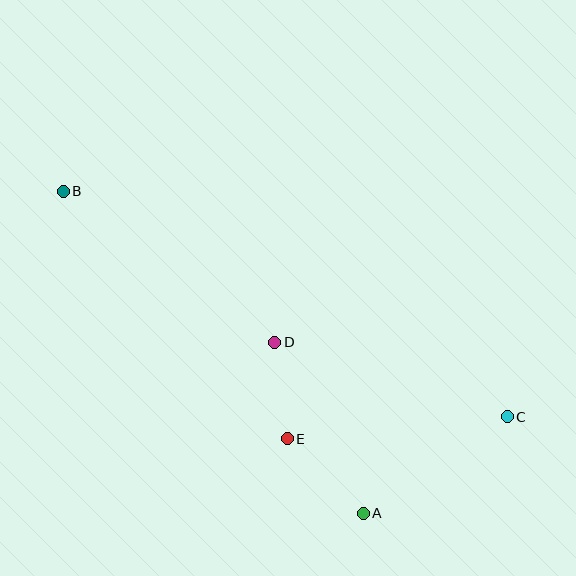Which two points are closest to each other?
Points D and E are closest to each other.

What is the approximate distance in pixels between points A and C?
The distance between A and C is approximately 174 pixels.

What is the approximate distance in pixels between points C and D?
The distance between C and D is approximately 244 pixels.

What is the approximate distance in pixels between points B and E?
The distance between B and E is approximately 334 pixels.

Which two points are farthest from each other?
Points B and C are farthest from each other.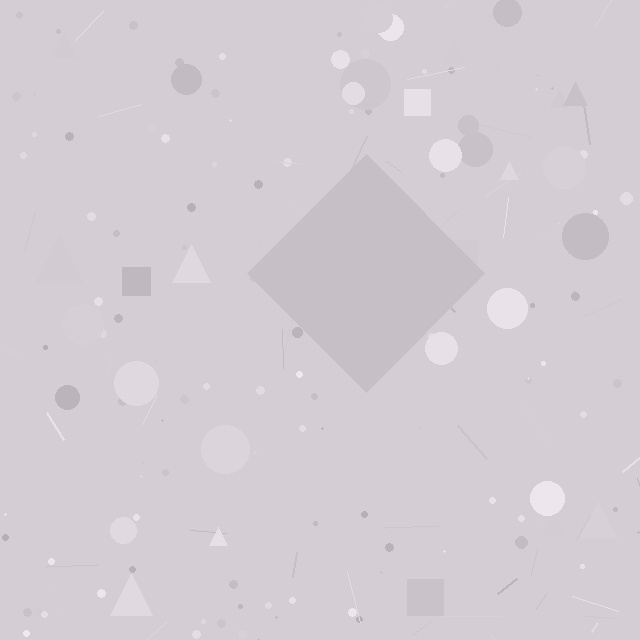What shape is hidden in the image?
A diamond is hidden in the image.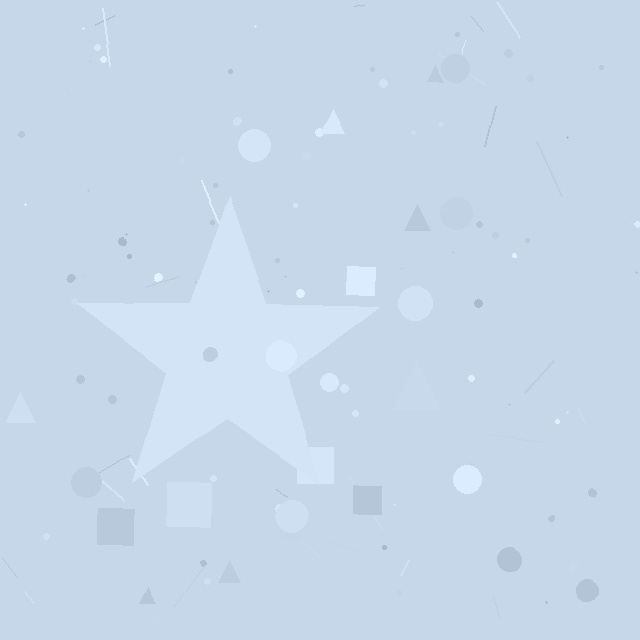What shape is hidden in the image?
A star is hidden in the image.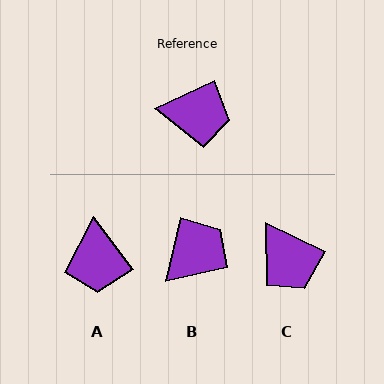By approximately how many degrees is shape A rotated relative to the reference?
Approximately 79 degrees clockwise.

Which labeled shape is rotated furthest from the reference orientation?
A, about 79 degrees away.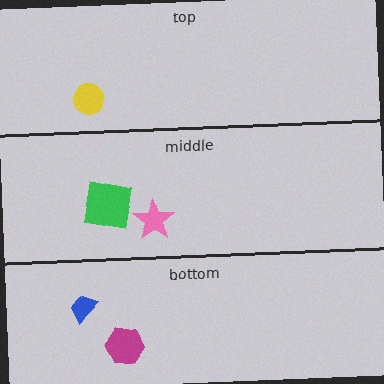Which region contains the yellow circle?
The top region.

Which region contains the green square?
The middle region.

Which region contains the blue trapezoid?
The bottom region.